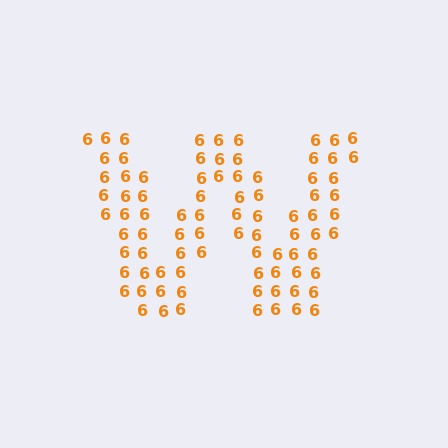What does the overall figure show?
The overall figure shows the letter W.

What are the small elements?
The small elements are digit 6's.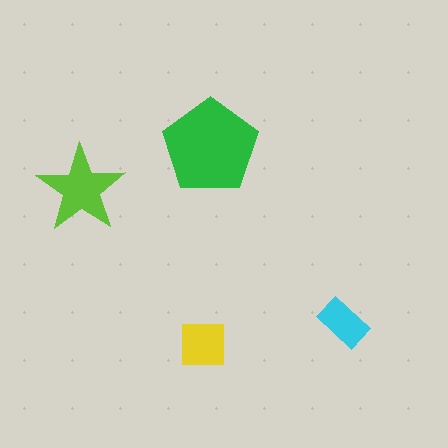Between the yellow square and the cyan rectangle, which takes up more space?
The yellow square.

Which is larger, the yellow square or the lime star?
The lime star.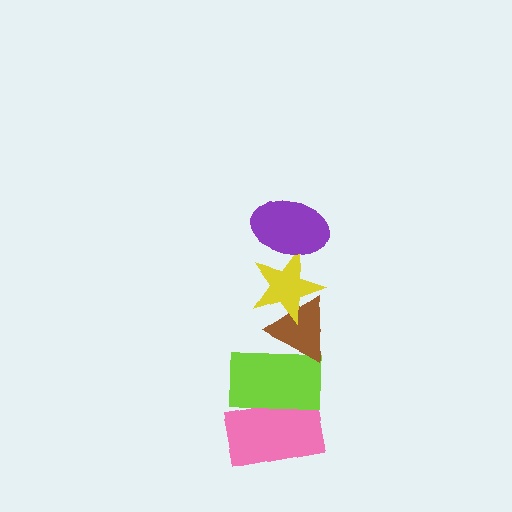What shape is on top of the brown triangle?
The yellow star is on top of the brown triangle.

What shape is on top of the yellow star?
The purple ellipse is on top of the yellow star.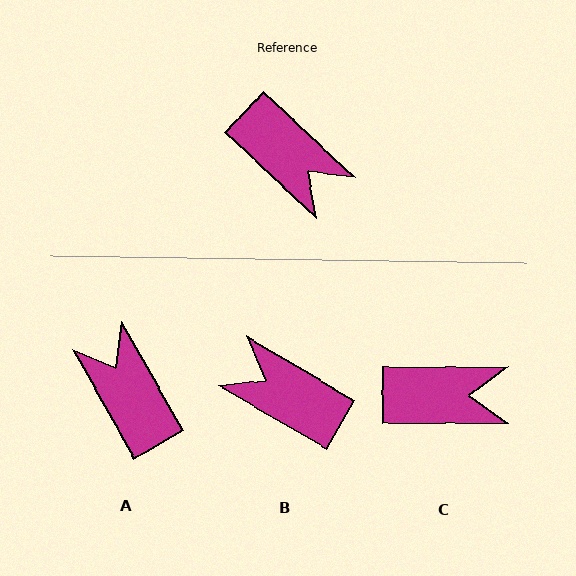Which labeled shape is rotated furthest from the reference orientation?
B, about 167 degrees away.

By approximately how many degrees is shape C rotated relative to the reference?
Approximately 43 degrees counter-clockwise.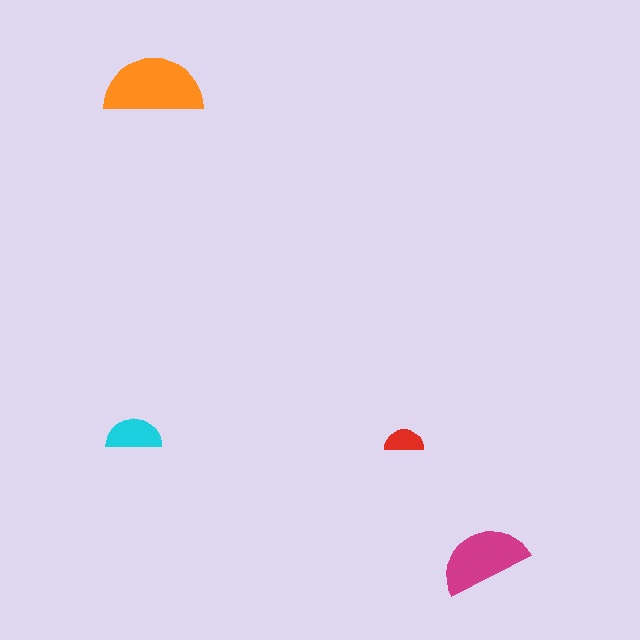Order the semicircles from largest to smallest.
the orange one, the magenta one, the cyan one, the red one.